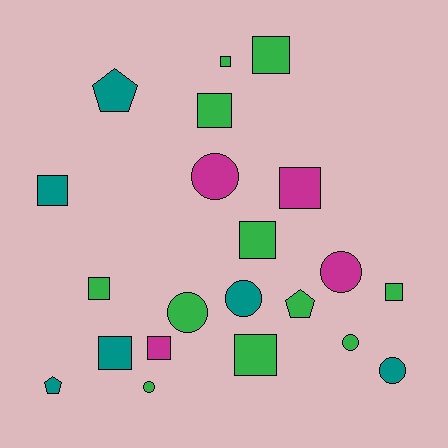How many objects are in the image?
There are 21 objects.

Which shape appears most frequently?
Square, with 11 objects.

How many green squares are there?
There are 7 green squares.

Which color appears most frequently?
Green, with 11 objects.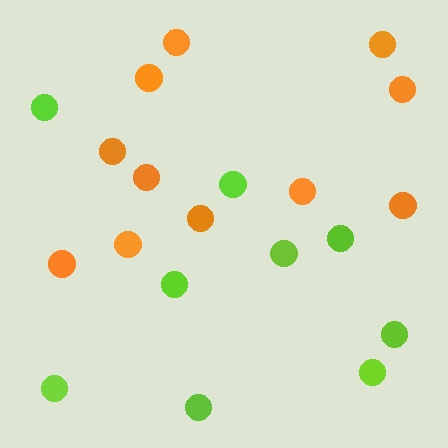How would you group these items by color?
There are 2 groups: one group of orange circles (11) and one group of lime circles (9).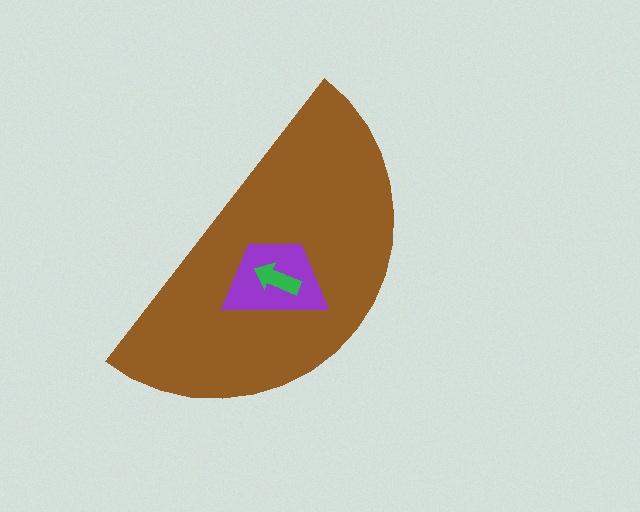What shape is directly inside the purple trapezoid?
The green arrow.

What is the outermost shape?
The brown semicircle.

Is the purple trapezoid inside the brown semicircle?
Yes.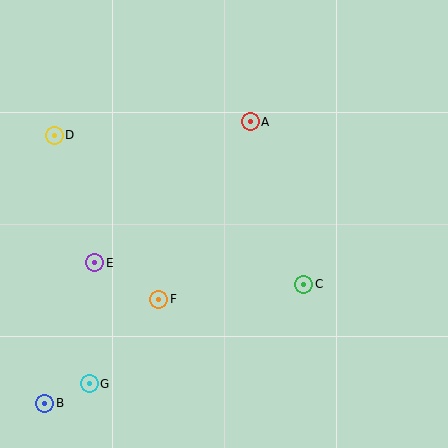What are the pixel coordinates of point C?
Point C is at (304, 284).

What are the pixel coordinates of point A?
Point A is at (250, 122).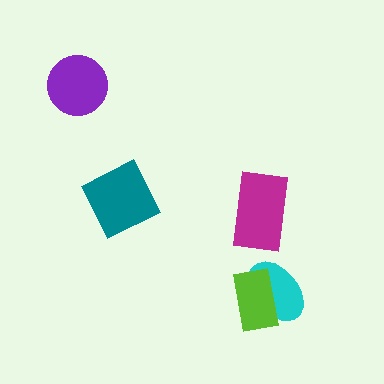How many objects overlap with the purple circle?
0 objects overlap with the purple circle.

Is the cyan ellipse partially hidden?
Yes, it is partially covered by another shape.